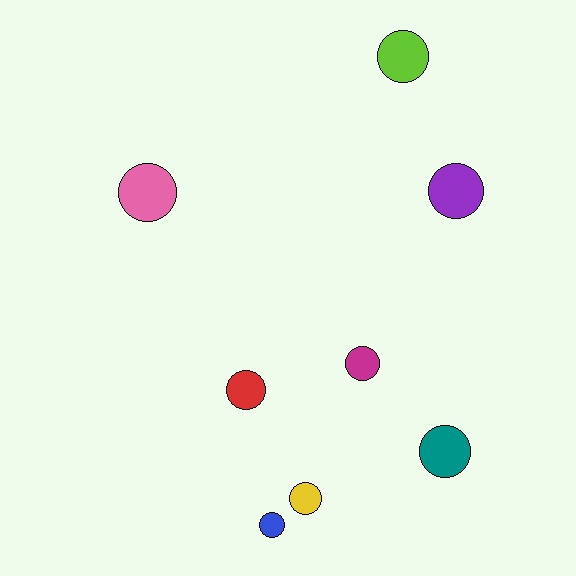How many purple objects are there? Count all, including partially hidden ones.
There is 1 purple object.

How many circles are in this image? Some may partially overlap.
There are 8 circles.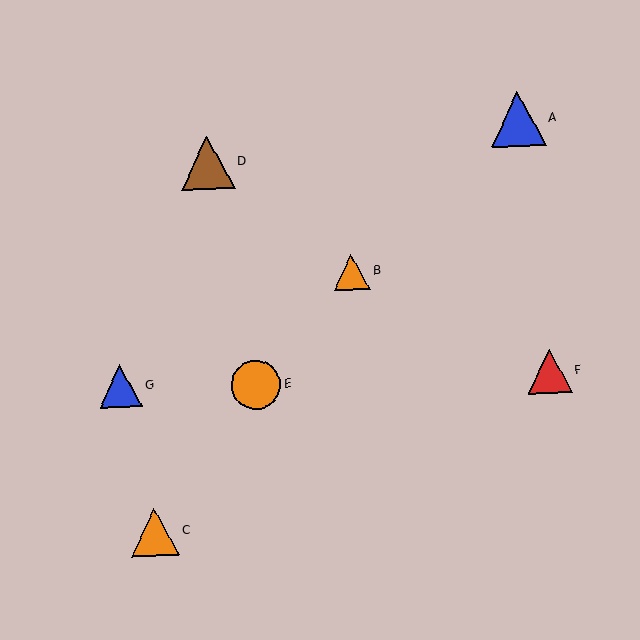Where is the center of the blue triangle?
The center of the blue triangle is at (518, 119).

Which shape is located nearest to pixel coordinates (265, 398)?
The orange circle (labeled E) at (256, 385) is nearest to that location.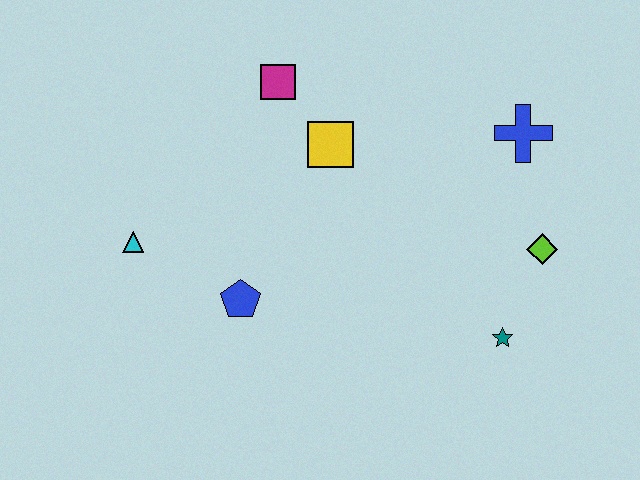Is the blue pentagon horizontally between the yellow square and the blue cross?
No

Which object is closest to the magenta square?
The yellow square is closest to the magenta square.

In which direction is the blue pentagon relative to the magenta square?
The blue pentagon is below the magenta square.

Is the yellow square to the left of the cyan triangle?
No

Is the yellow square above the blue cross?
No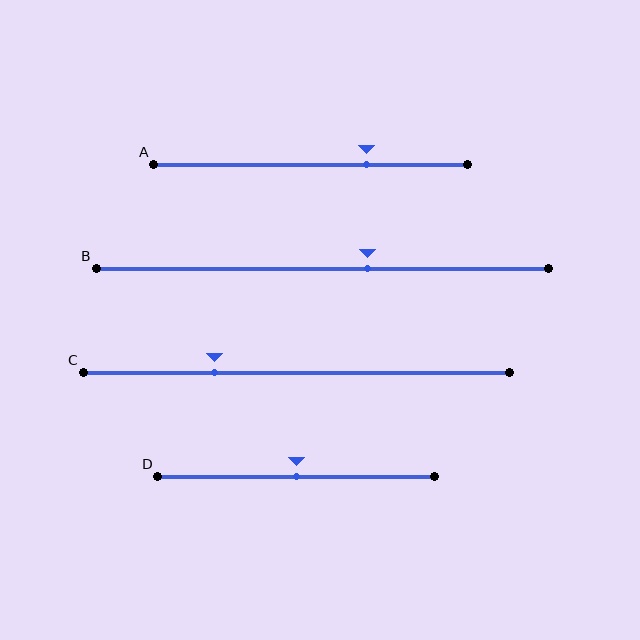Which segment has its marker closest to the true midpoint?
Segment D has its marker closest to the true midpoint.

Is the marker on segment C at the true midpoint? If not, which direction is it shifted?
No, the marker on segment C is shifted to the left by about 19% of the segment length.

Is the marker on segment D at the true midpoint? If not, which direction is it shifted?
Yes, the marker on segment D is at the true midpoint.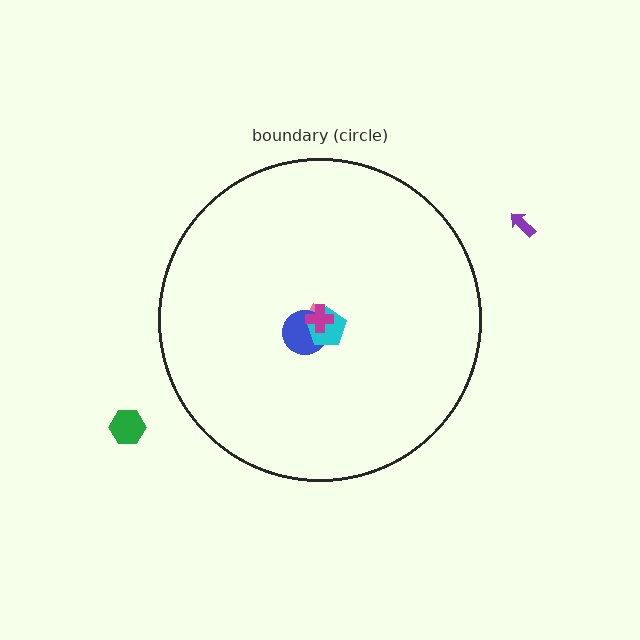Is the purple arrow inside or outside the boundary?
Outside.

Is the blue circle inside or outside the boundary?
Inside.